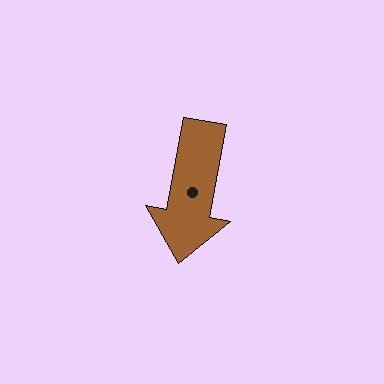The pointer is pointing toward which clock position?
Roughly 6 o'clock.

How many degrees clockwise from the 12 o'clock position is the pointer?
Approximately 191 degrees.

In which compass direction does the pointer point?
South.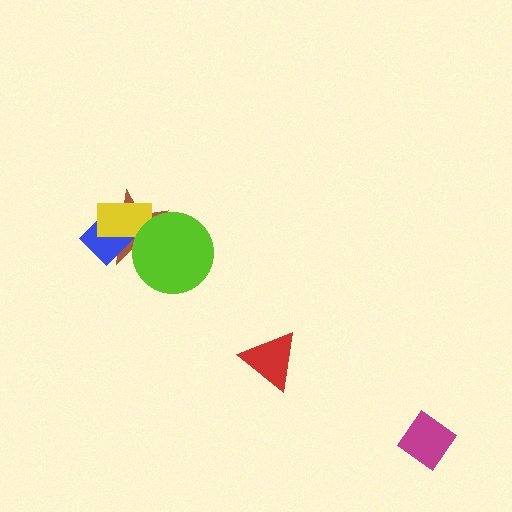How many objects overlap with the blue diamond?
2 objects overlap with the blue diamond.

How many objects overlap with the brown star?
3 objects overlap with the brown star.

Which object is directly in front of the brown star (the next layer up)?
The blue diamond is directly in front of the brown star.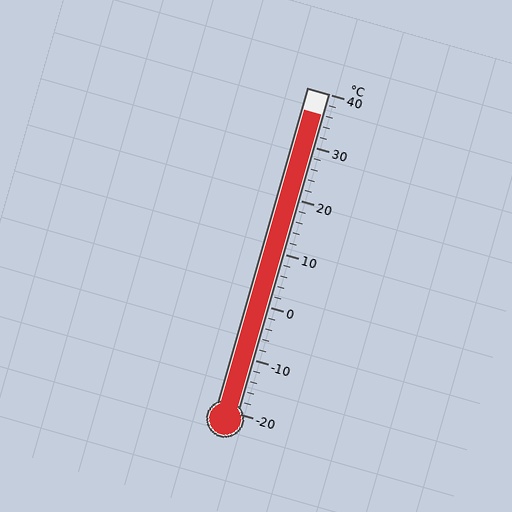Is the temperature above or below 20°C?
The temperature is above 20°C.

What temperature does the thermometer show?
The thermometer shows approximately 36°C.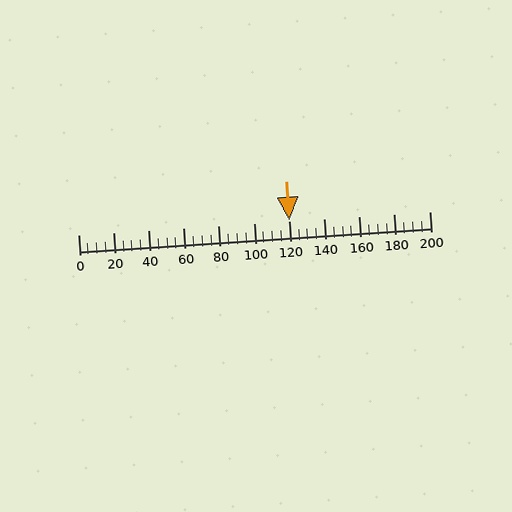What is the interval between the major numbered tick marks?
The major tick marks are spaced 20 units apart.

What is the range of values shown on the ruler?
The ruler shows values from 0 to 200.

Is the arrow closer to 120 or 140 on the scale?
The arrow is closer to 120.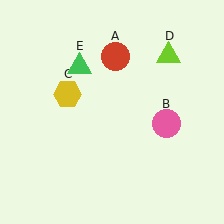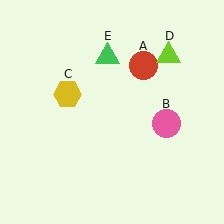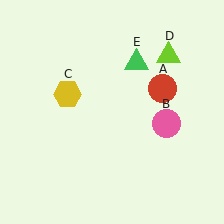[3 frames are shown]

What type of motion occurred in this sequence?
The red circle (object A), green triangle (object E) rotated clockwise around the center of the scene.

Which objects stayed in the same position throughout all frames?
Pink circle (object B) and yellow hexagon (object C) and lime triangle (object D) remained stationary.